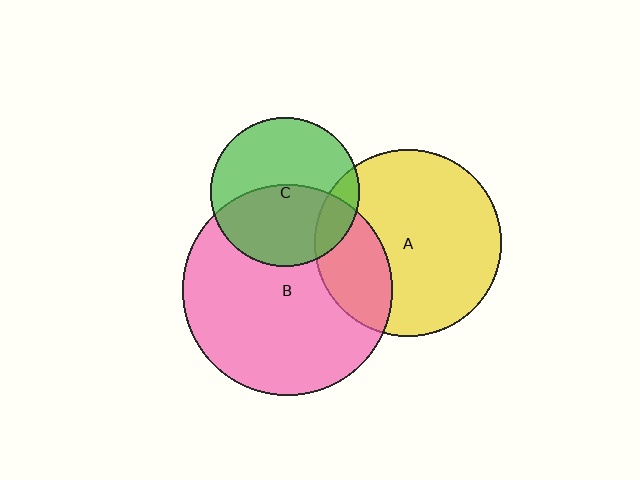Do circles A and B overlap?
Yes.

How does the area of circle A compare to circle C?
Approximately 1.6 times.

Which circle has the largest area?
Circle B (pink).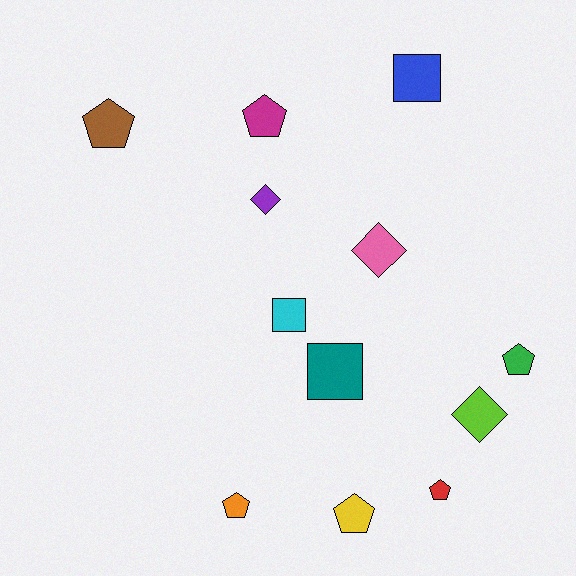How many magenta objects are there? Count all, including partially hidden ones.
There is 1 magenta object.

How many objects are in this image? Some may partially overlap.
There are 12 objects.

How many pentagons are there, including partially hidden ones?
There are 6 pentagons.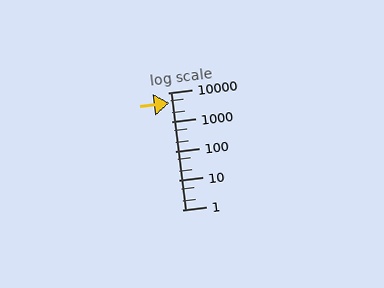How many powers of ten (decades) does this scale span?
The scale spans 4 decades, from 1 to 10000.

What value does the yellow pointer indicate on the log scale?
The pointer indicates approximately 4300.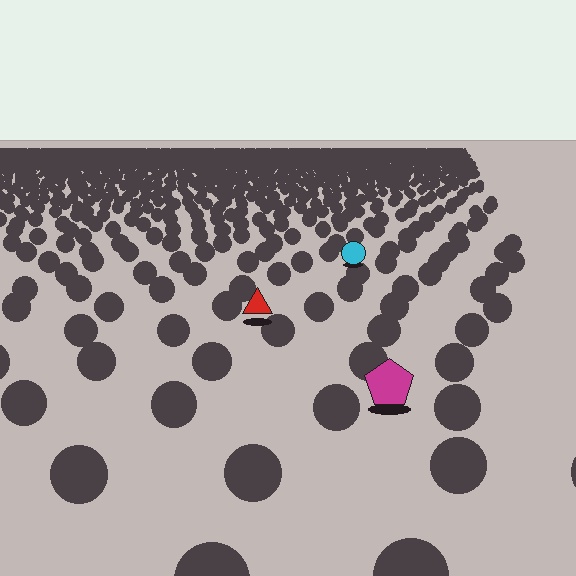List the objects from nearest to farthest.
From nearest to farthest: the magenta pentagon, the red triangle, the cyan circle.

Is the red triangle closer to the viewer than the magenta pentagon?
No. The magenta pentagon is closer — you can tell from the texture gradient: the ground texture is coarser near it.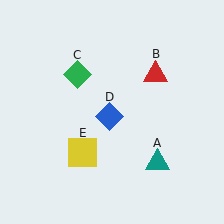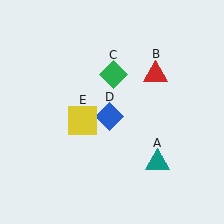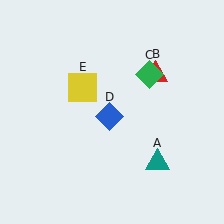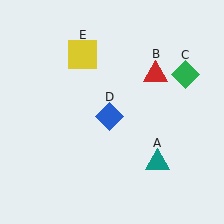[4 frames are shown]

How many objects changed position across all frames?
2 objects changed position: green diamond (object C), yellow square (object E).